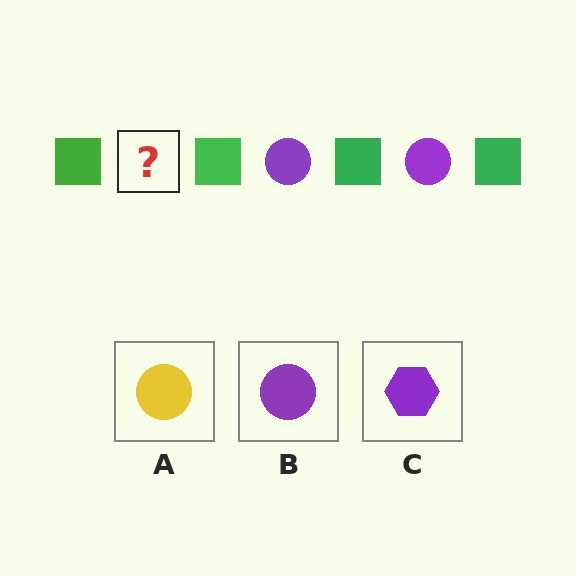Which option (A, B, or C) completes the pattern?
B.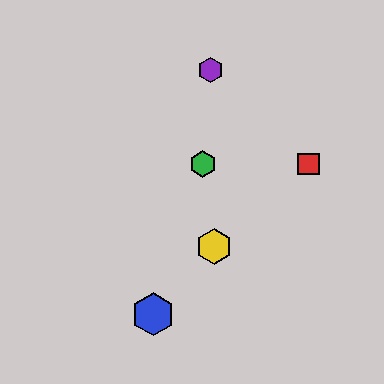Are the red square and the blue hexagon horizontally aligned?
No, the red square is at y≈164 and the blue hexagon is at y≈314.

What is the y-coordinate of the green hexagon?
The green hexagon is at y≈164.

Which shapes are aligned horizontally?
The red square, the green hexagon are aligned horizontally.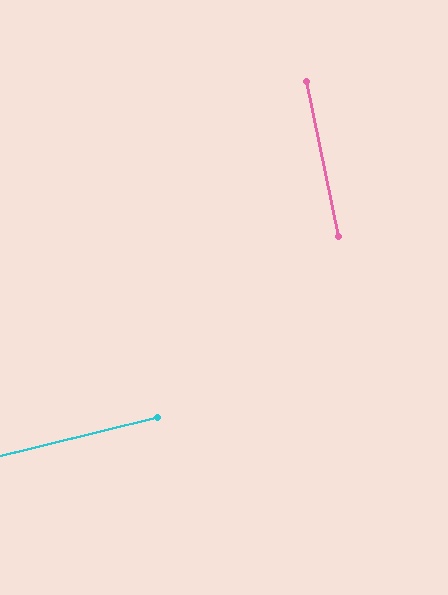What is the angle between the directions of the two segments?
Approximately 88 degrees.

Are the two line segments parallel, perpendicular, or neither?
Perpendicular — they meet at approximately 88°.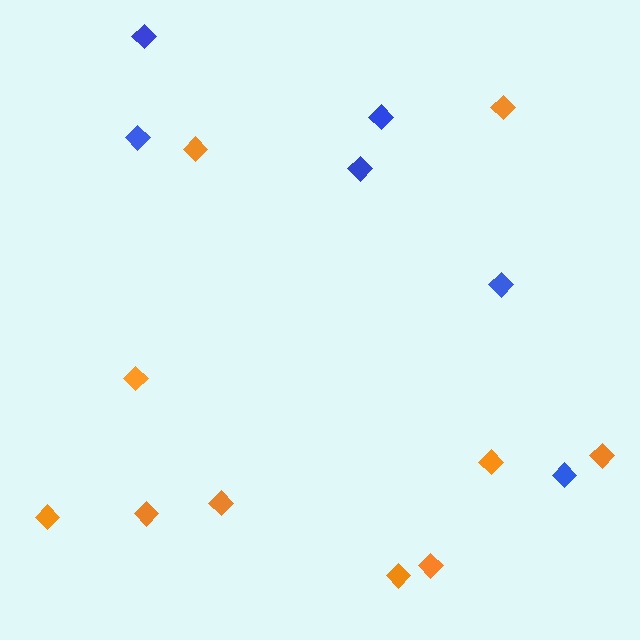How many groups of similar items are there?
There are 2 groups: one group of blue diamonds (6) and one group of orange diamonds (10).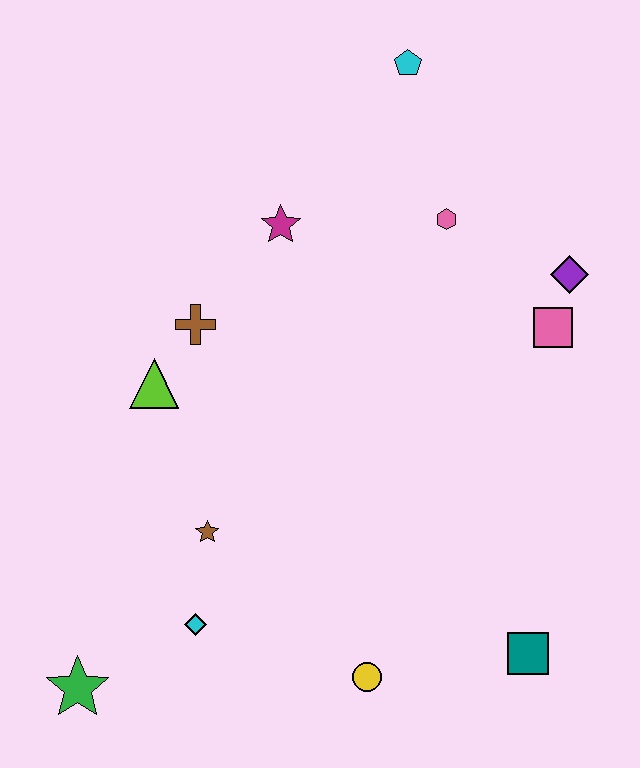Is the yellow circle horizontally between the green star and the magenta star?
No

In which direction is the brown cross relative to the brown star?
The brown cross is above the brown star.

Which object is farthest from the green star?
The cyan pentagon is farthest from the green star.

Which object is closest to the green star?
The cyan diamond is closest to the green star.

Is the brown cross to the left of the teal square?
Yes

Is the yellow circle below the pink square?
Yes